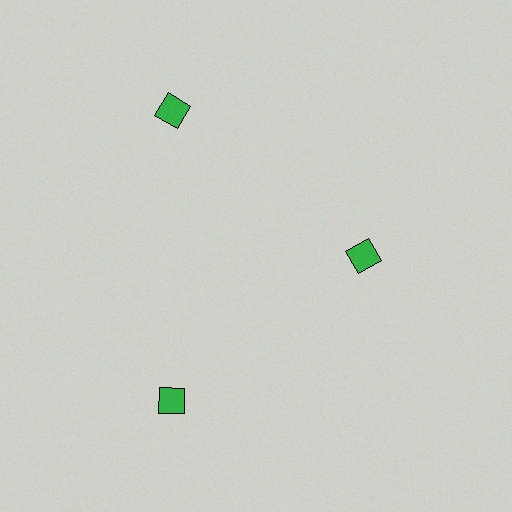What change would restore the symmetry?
The symmetry would be restored by moving it outward, back onto the ring so that all 3 diamonds sit at equal angles and equal distance from the center.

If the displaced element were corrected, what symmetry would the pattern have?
It would have 3-fold rotational symmetry — the pattern would map onto itself every 120 degrees.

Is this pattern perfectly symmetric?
No. The 3 green diamonds are arranged in a ring, but one element near the 3 o'clock position is pulled inward toward the center, breaking the 3-fold rotational symmetry.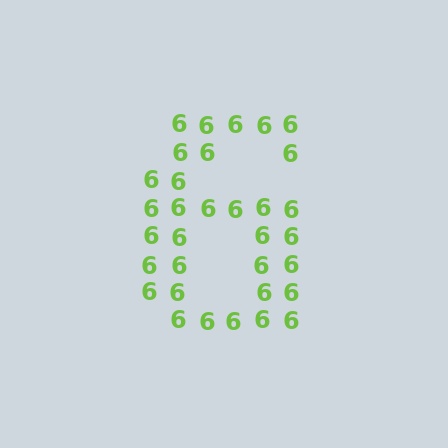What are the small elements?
The small elements are digit 6's.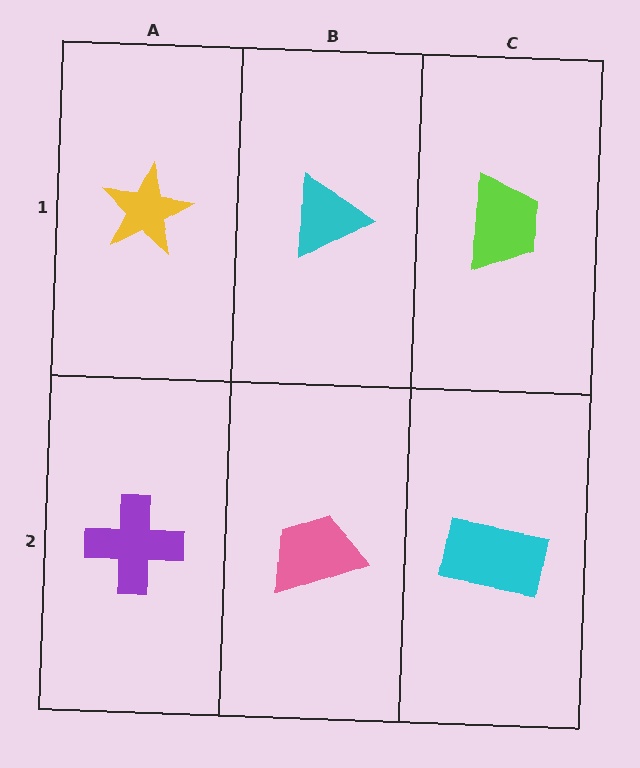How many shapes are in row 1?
3 shapes.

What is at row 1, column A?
A yellow star.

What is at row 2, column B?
A pink trapezoid.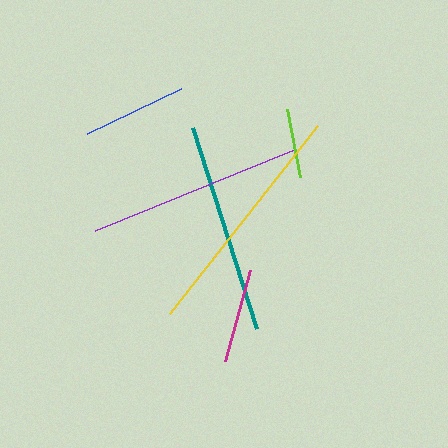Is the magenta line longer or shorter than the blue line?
The blue line is longer than the magenta line.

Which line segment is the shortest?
The lime line is the shortest at approximately 69 pixels.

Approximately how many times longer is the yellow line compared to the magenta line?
The yellow line is approximately 2.6 times the length of the magenta line.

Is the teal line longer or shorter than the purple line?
The purple line is longer than the teal line.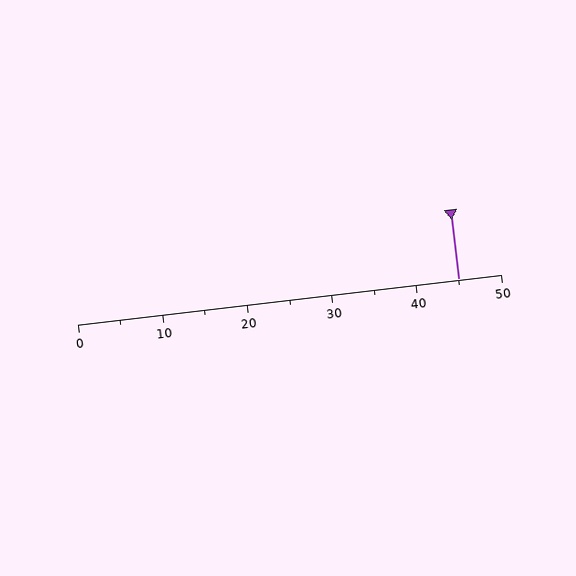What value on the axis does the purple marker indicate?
The marker indicates approximately 45.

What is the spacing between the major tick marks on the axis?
The major ticks are spaced 10 apart.